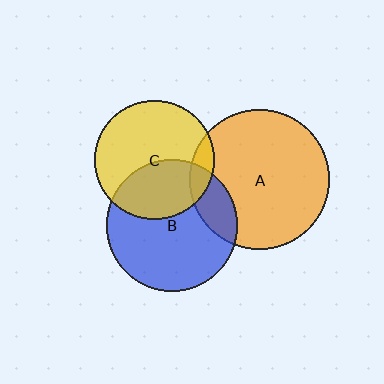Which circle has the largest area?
Circle A (orange).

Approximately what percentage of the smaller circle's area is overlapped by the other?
Approximately 10%.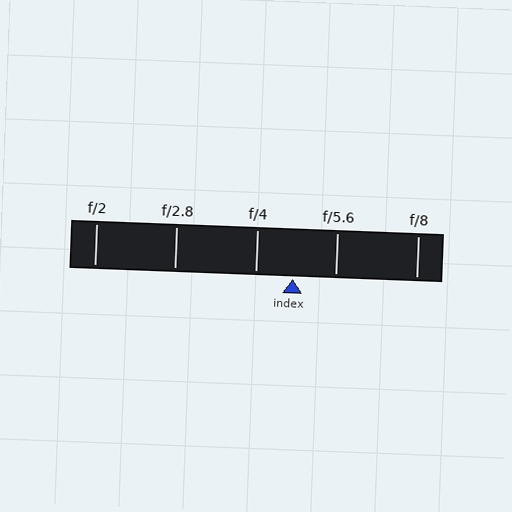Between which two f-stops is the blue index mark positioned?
The index mark is between f/4 and f/5.6.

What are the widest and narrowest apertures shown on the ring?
The widest aperture shown is f/2 and the narrowest is f/8.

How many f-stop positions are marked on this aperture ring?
There are 5 f-stop positions marked.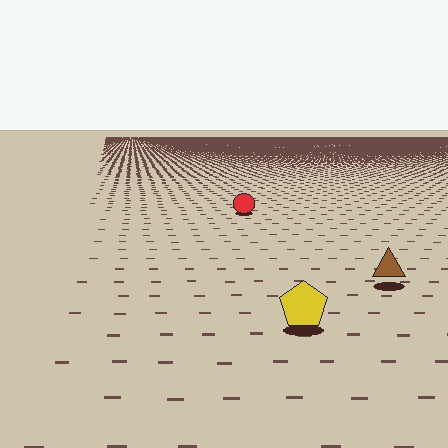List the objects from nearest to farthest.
From nearest to farthest: the yellow pentagon, the brown triangle, the red circle.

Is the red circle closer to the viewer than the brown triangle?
No. The brown triangle is closer — you can tell from the texture gradient: the ground texture is coarser near it.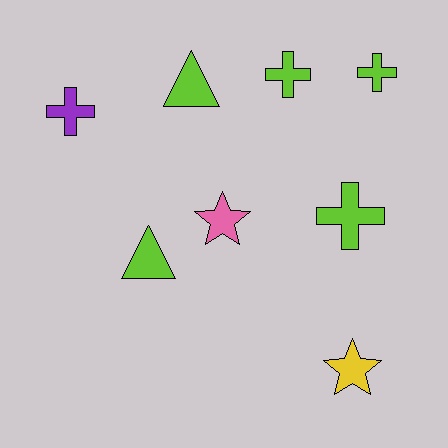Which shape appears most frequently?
Cross, with 4 objects.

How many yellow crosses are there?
There are no yellow crosses.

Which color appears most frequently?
Lime, with 5 objects.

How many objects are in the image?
There are 8 objects.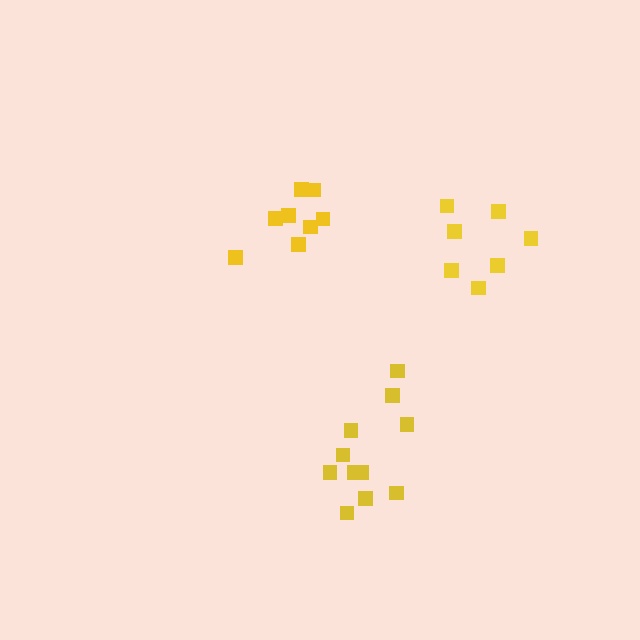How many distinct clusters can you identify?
There are 3 distinct clusters.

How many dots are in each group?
Group 1: 8 dots, Group 2: 11 dots, Group 3: 7 dots (26 total).